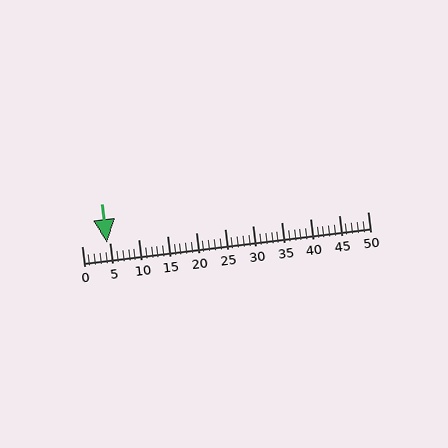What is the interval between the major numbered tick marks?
The major tick marks are spaced 5 units apart.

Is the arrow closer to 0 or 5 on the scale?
The arrow is closer to 5.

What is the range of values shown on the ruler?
The ruler shows values from 0 to 50.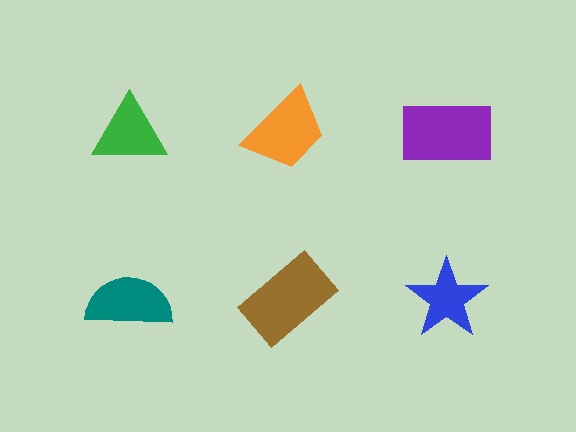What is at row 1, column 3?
A purple rectangle.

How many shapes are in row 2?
3 shapes.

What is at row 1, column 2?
An orange trapezoid.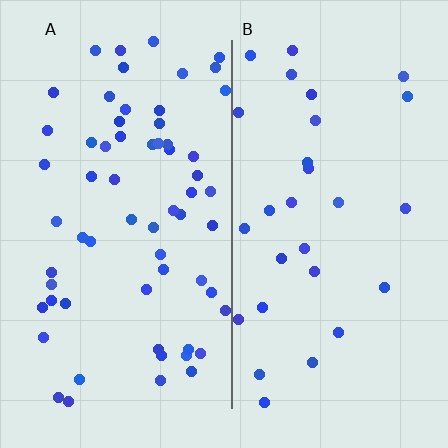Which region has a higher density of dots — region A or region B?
A (the left).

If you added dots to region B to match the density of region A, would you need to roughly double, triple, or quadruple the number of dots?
Approximately double.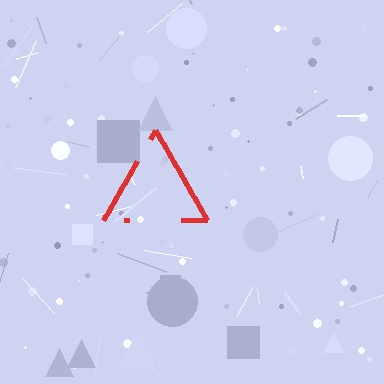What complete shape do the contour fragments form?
The contour fragments form a triangle.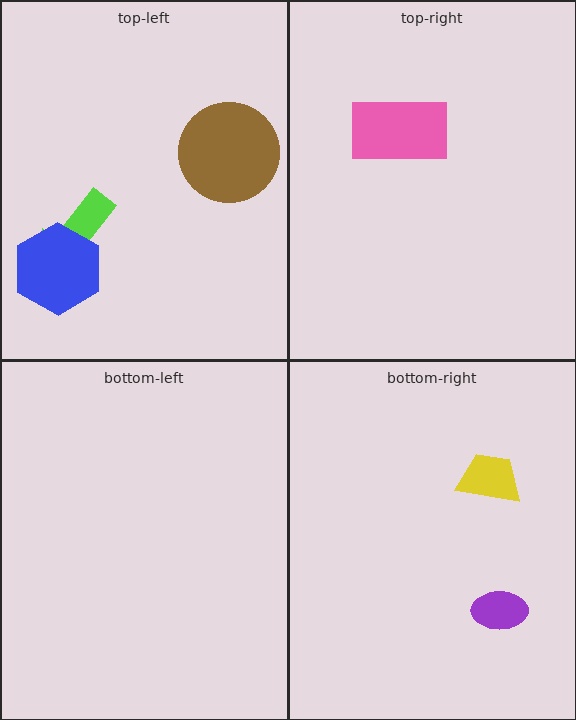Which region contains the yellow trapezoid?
The bottom-right region.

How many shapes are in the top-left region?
3.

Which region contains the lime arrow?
The top-left region.